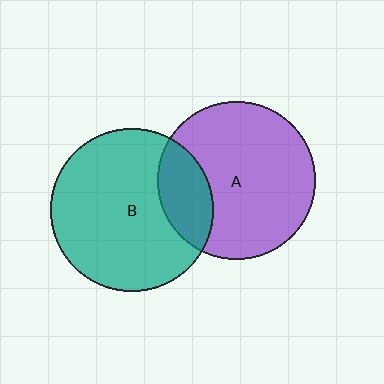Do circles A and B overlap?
Yes.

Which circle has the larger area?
Circle B (teal).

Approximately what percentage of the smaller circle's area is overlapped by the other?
Approximately 20%.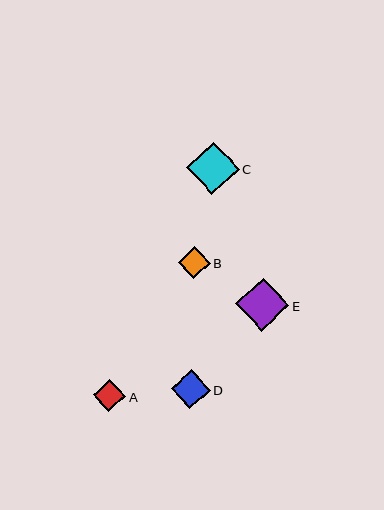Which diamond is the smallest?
Diamond B is the smallest with a size of approximately 32 pixels.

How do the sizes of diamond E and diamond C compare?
Diamond E and diamond C are approximately the same size.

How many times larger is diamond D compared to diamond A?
Diamond D is approximately 1.2 times the size of diamond A.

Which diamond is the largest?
Diamond E is the largest with a size of approximately 53 pixels.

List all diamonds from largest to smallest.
From largest to smallest: E, C, D, A, B.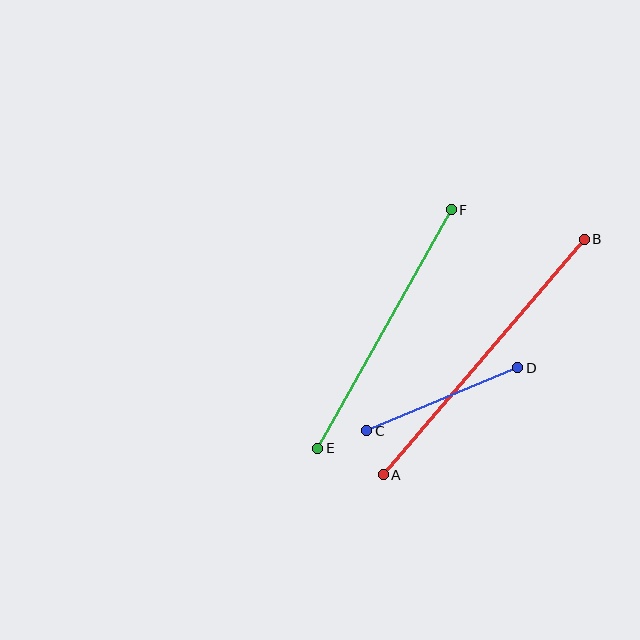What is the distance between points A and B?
The distance is approximately 309 pixels.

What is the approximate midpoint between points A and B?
The midpoint is at approximately (484, 357) pixels.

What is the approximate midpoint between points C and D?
The midpoint is at approximately (442, 399) pixels.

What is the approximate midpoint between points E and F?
The midpoint is at approximately (384, 329) pixels.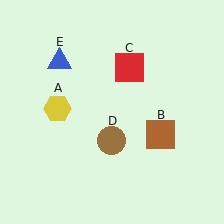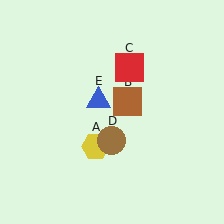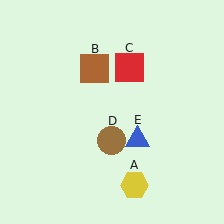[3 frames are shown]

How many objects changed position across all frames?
3 objects changed position: yellow hexagon (object A), brown square (object B), blue triangle (object E).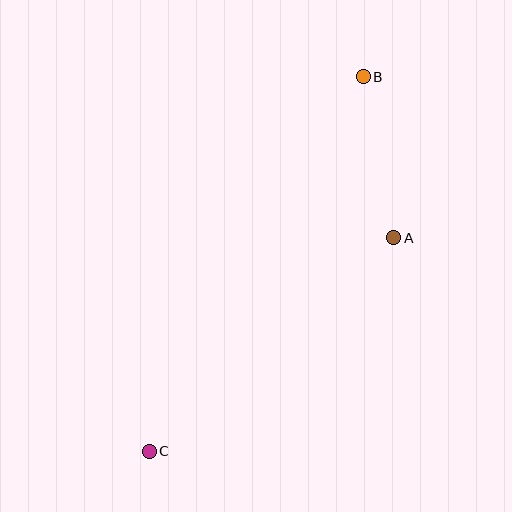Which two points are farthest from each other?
Points B and C are farthest from each other.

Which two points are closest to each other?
Points A and B are closest to each other.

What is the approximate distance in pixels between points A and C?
The distance between A and C is approximately 324 pixels.